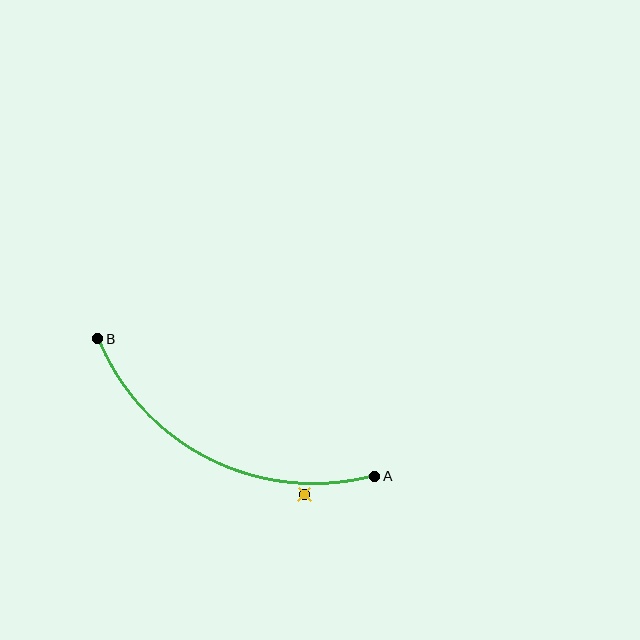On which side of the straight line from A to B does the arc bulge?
The arc bulges below the straight line connecting A and B.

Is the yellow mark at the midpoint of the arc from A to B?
No — the yellow mark does not lie on the arc at all. It sits slightly outside the curve.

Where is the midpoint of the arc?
The arc midpoint is the point on the curve farthest from the straight line joining A and B. It sits below that line.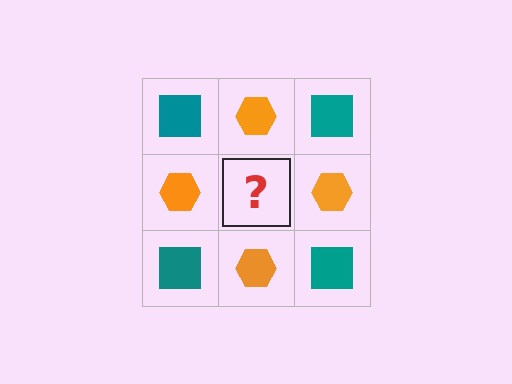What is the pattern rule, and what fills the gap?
The rule is that it alternates teal square and orange hexagon in a checkerboard pattern. The gap should be filled with a teal square.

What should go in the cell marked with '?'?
The missing cell should contain a teal square.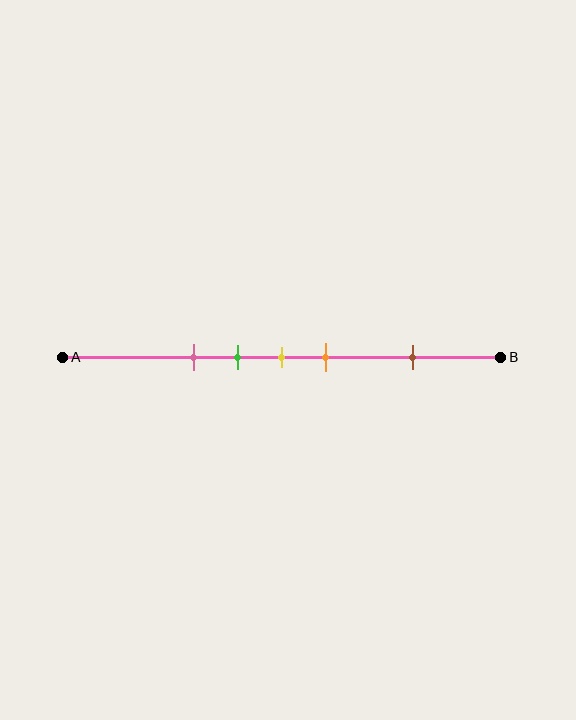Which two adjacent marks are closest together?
The green and yellow marks are the closest adjacent pair.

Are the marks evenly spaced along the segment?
No, the marks are not evenly spaced.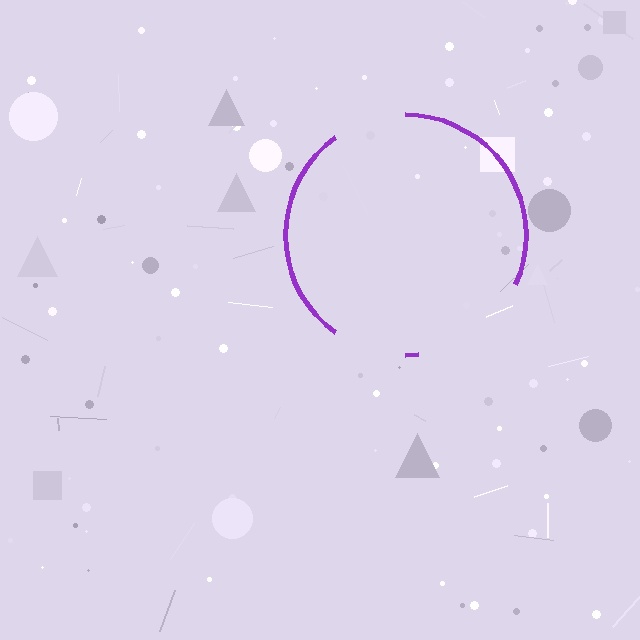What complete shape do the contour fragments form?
The contour fragments form a circle.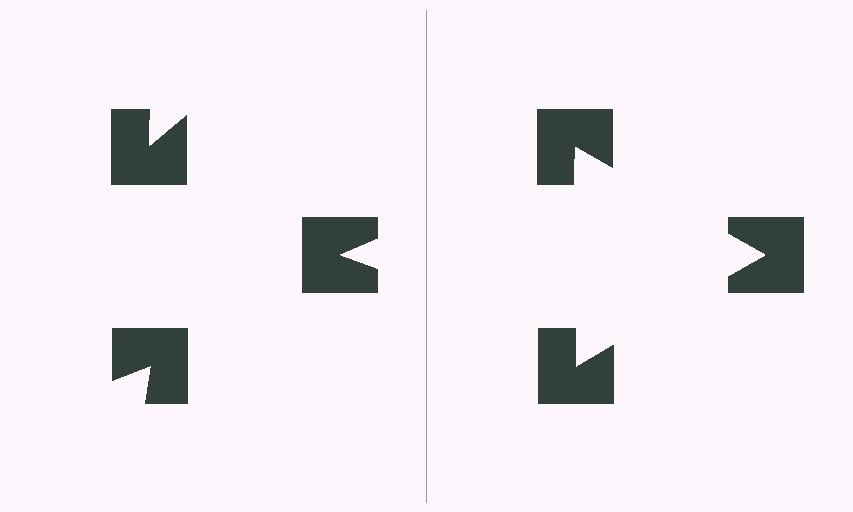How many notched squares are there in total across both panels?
6 — 3 on each side.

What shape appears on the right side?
An illusory triangle.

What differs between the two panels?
The notched squares are positioned identically on both sides; only the wedge orientations differ. On the right they align to a triangle; on the left they are misaligned.